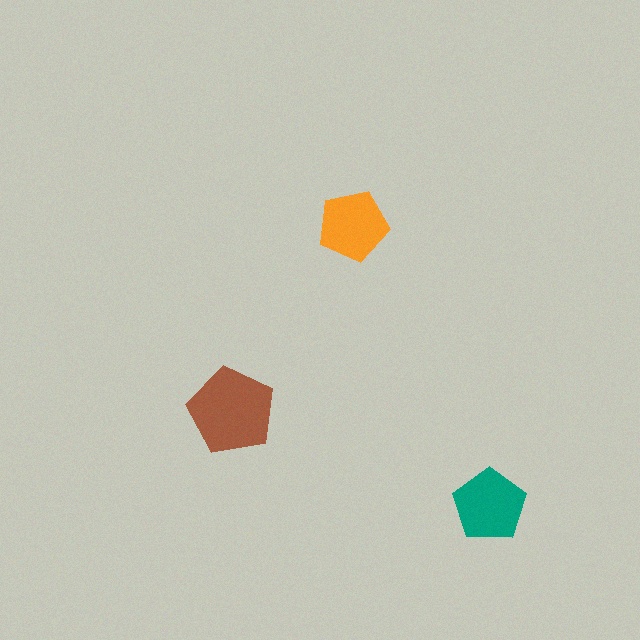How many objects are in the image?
There are 3 objects in the image.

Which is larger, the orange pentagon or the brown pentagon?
The brown one.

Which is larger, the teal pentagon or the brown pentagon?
The brown one.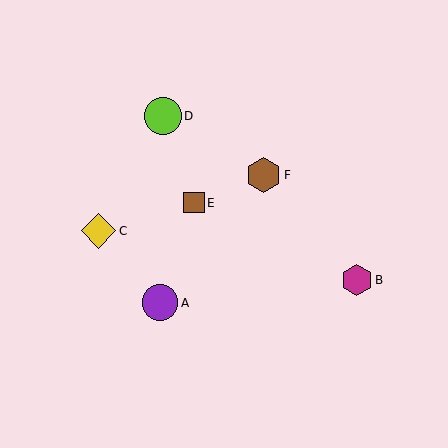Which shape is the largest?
The lime circle (labeled D) is the largest.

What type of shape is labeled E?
Shape E is a brown square.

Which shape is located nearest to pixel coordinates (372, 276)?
The magenta hexagon (labeled B) at (357, 280) is nearest to that location.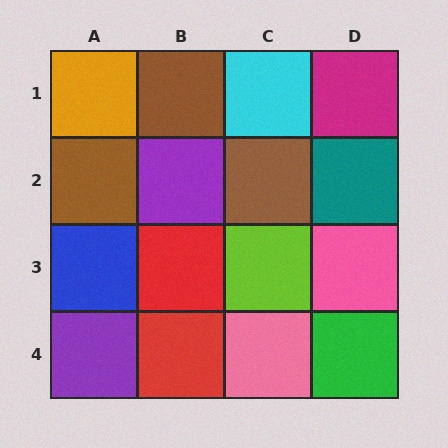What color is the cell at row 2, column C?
Brown.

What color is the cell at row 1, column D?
Magenta.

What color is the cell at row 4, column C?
Pink.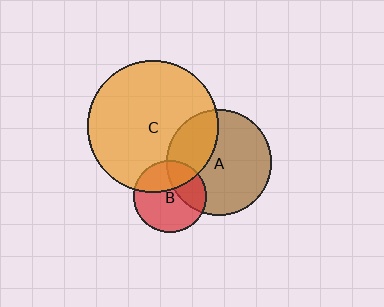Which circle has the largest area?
Circle C (orange).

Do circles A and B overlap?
Yes.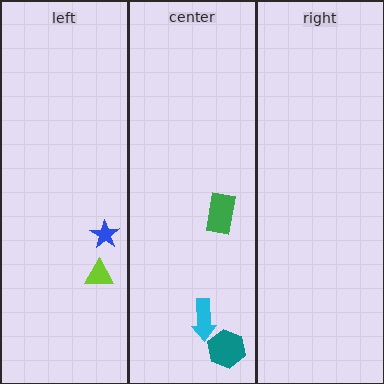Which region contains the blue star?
The left region.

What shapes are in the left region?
The blue star, the lime triangle.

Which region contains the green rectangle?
The center region.